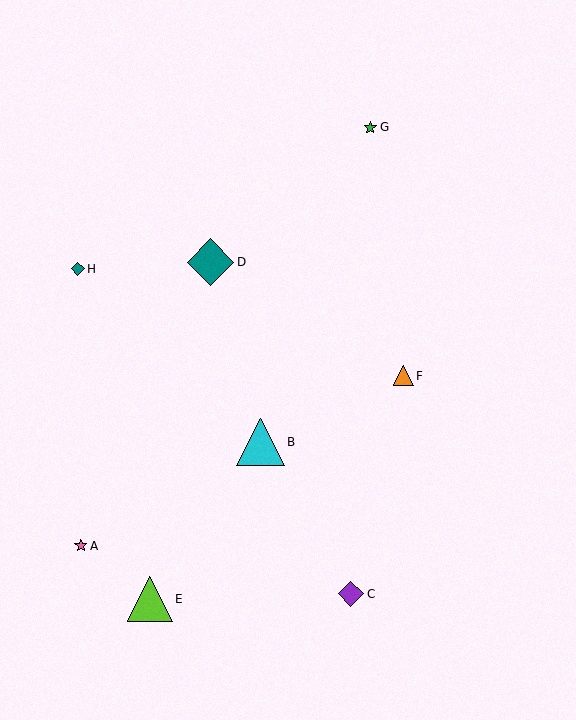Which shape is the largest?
The cyan triangle (labeled B) is the largest.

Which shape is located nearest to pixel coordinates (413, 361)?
The orange triangle (labeled F) at (403, 376) is nearest to that location.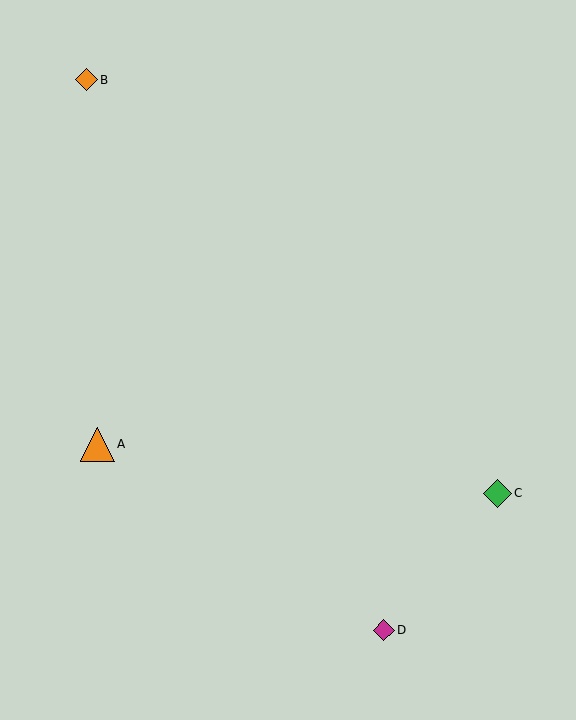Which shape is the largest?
The orange triangle (labeled A) is the largest.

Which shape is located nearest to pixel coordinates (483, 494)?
The green diamond (labeled C) at (497, 493) is nearest to that location.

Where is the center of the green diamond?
The center of the green diamond is at (497, 493).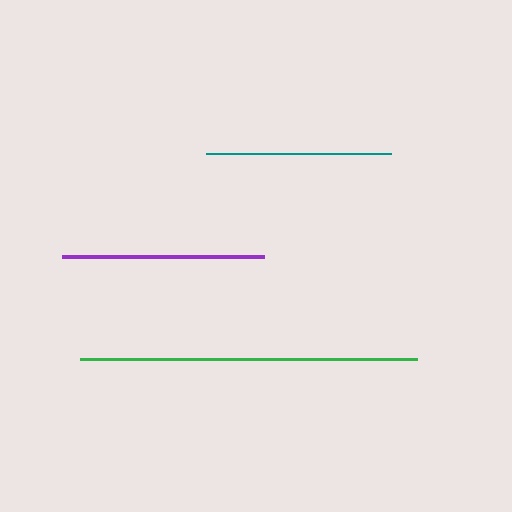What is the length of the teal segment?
The teal segment is approximately 185 pixels long.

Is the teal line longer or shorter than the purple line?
The purple line is longer than the teal line.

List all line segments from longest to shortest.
From longest to shortest: green, purple, teal.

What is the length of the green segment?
The green segment is approximately 337 pixels long.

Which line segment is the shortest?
The teal line is the shortest at approximately 185 pixels.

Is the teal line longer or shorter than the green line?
The green line is longer than the teal line.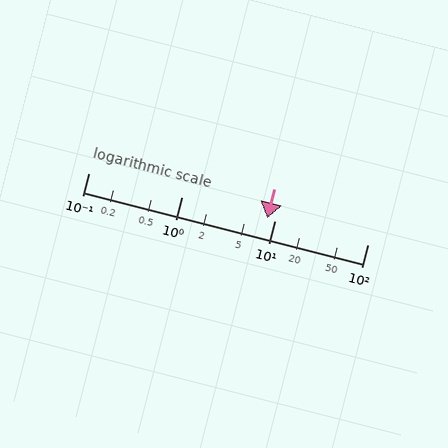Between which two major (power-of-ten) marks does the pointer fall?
The pointer is between 1 and 10.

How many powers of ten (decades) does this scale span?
The scale spans 3 decades, from 0.1 to 100.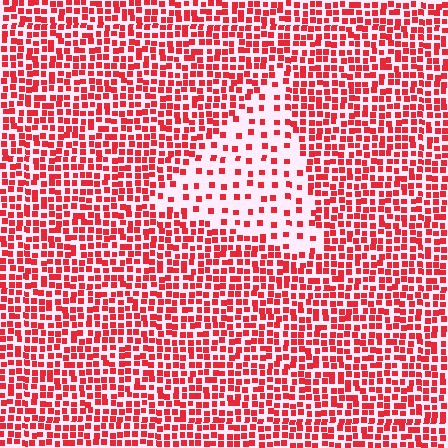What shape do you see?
I see a triangle.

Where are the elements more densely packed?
The elements are more densely packed outside the triangle boundary.